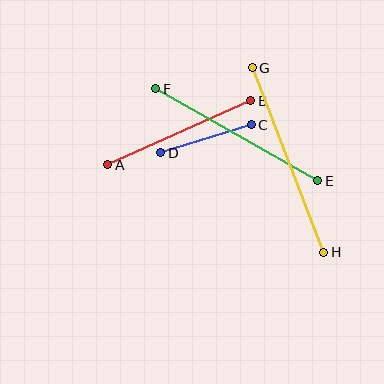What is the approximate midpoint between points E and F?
The midpoint is at approximately (237, 135) pixels.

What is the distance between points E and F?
The distance is approximately 186 pixels.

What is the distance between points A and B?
The distance is approximately 157 pixels.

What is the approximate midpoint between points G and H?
The midpoint is at approximately (288, 160) pixels.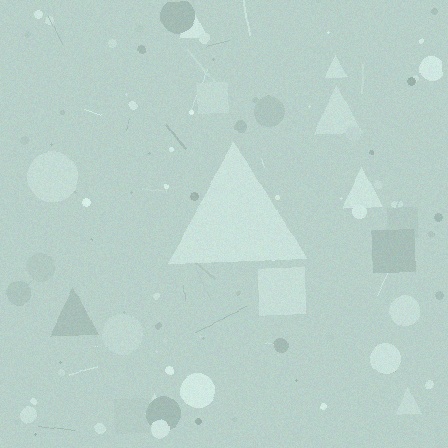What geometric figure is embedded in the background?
A triangle is embedded in the background.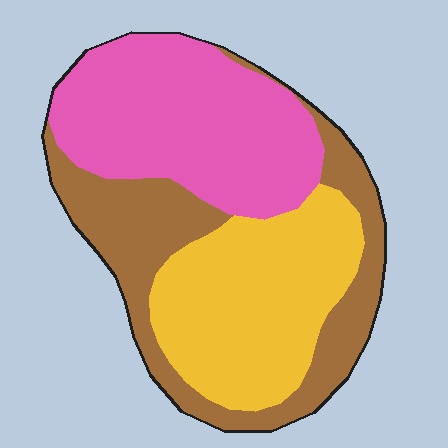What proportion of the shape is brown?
Brown takes up about one third (1/3) of the shape.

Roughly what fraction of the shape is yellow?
Yellow covers about 35% of the shape.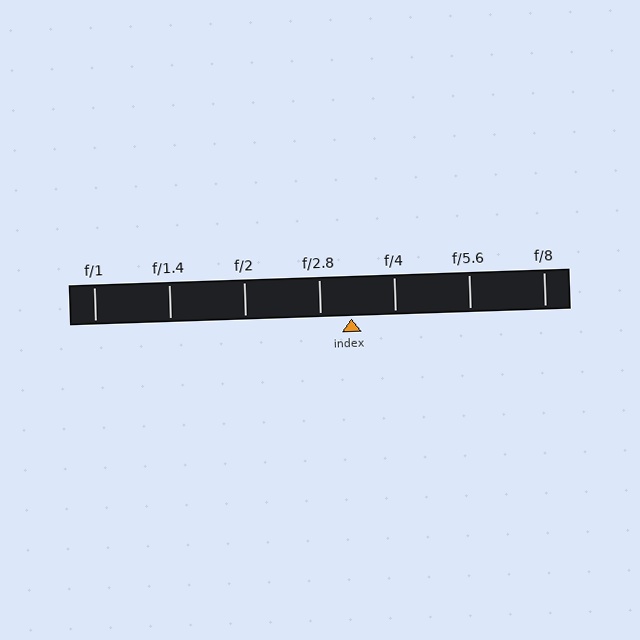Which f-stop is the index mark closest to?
The index mark is closest to f/2.8.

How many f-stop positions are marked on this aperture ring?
There are 7 f-stop positions marked.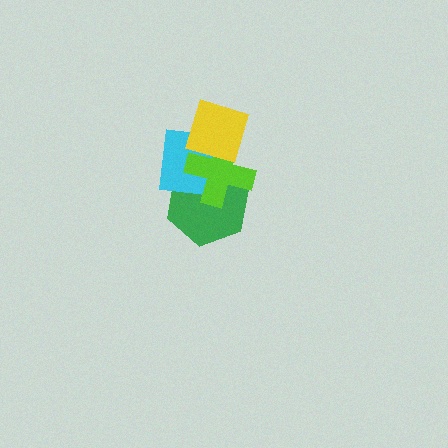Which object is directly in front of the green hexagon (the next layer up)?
The cyan square is directly in front of the green hexagon.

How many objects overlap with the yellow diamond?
2 objects overlap with the yellow diamond.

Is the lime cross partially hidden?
Yes, it is partially covered by another shape.